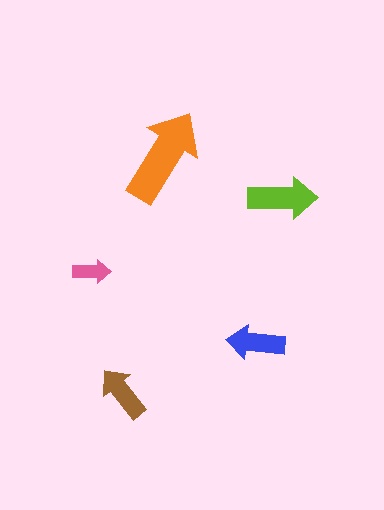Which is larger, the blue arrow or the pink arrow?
The blue one.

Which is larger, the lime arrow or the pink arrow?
The lime one.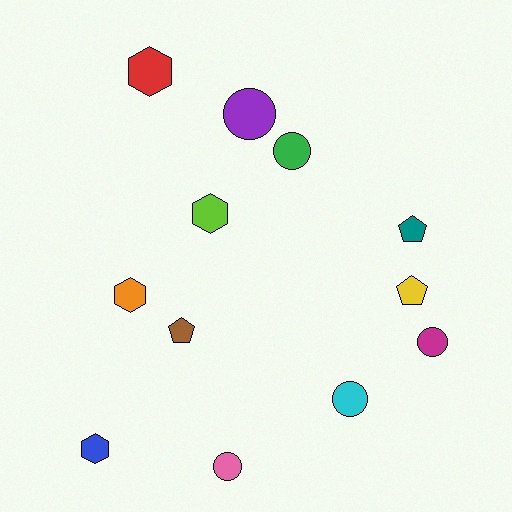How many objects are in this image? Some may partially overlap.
There are 12 objects.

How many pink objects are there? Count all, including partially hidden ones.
There is 1 pink object.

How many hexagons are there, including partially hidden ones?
There are 4 hexagons.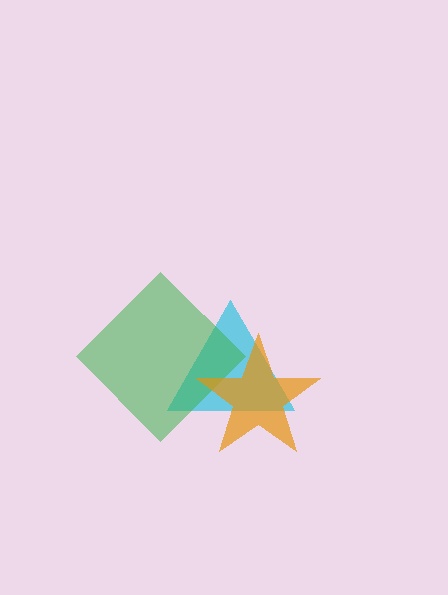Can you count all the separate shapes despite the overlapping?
Yes, there are 3 separate shapes.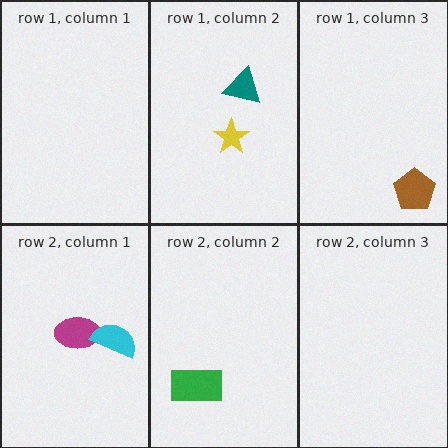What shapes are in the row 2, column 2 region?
The green rectangle.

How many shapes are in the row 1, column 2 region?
2.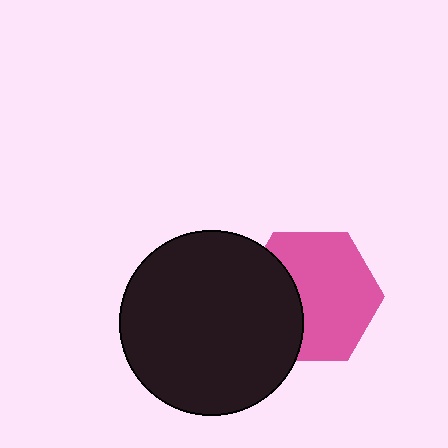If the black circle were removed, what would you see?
You would see the complete pink hexagon.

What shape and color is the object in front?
The object in front is a black circle.